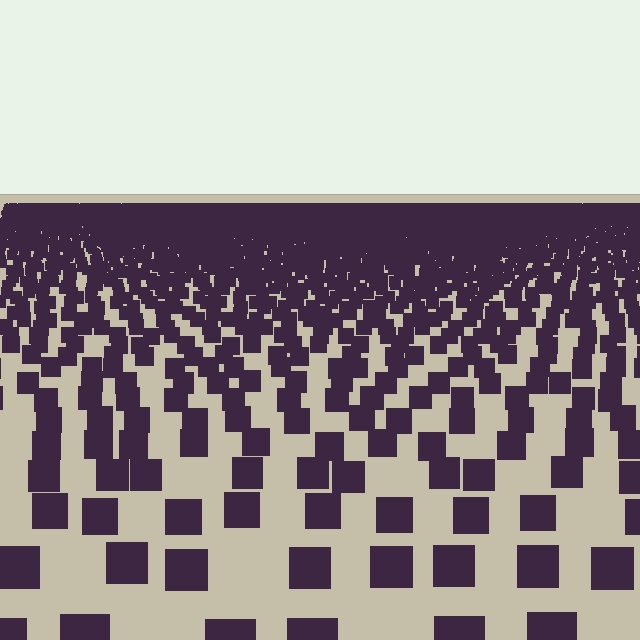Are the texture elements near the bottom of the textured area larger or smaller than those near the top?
Larger. Near the bottom, elements are closer to the viewer and appear at a bigger on-screen size.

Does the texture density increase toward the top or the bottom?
Density increases toward the top.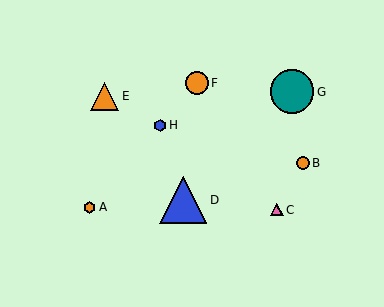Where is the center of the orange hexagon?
The center of the orange hexagon is at (90, 207).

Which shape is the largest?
The blue triangle (labeled D) is the largest.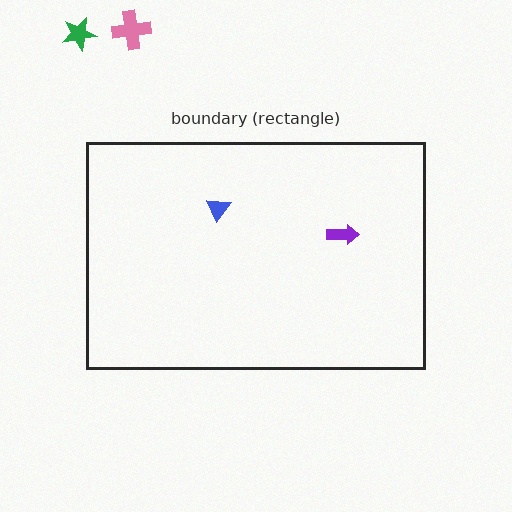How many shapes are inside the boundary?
2 inside, 2 outside.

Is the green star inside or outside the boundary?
Outside.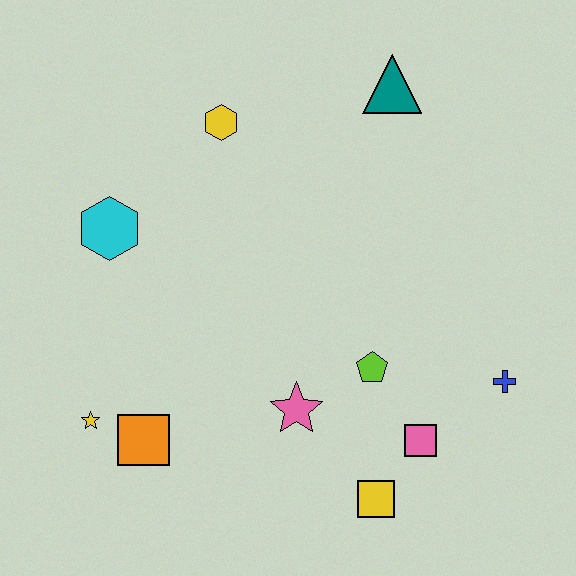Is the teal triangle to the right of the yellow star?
Yes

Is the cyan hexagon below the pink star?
No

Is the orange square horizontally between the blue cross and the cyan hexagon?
Yes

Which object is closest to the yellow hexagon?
The cyan hexagon is closest to the yellow hexagon.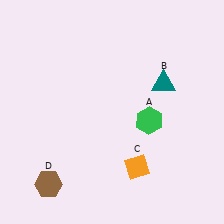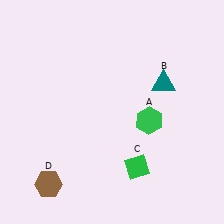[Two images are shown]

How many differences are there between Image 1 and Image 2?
There is 1 difference between the two images.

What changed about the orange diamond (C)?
In Image 1, C is orange. In Image 2, it changed to green.